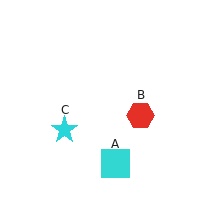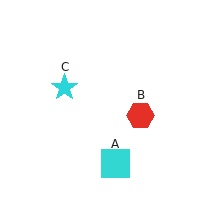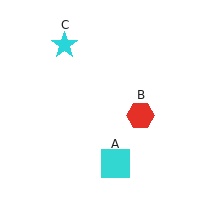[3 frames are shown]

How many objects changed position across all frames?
1 object changed position: cyan star (object C).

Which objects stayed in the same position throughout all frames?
Cyan square (object A) and red hexagon (object B) remained stationary.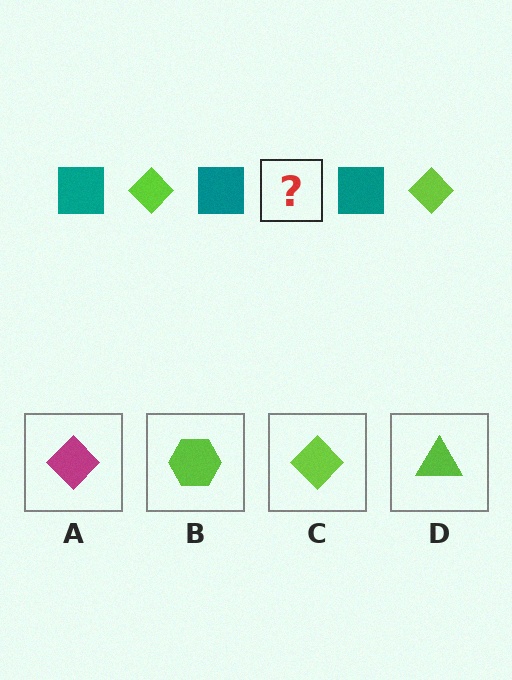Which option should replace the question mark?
Option C.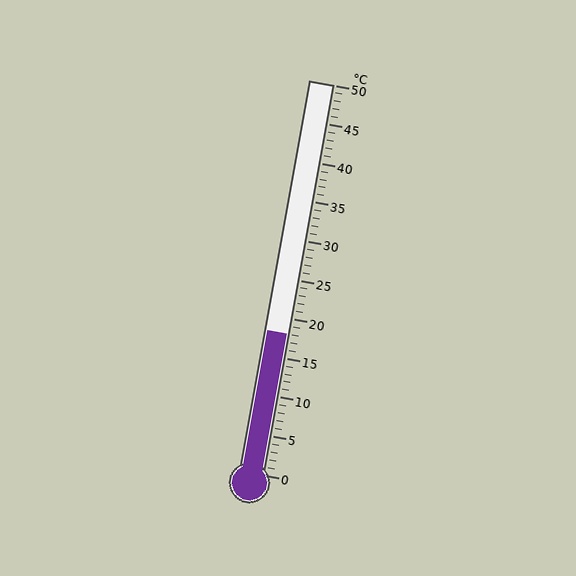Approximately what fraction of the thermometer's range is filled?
The thermometer is filled to approximately 35% of its range.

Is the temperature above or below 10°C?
The temperature is above 10°C.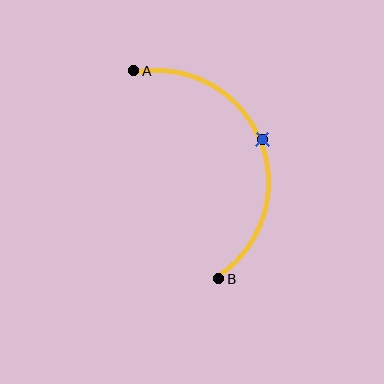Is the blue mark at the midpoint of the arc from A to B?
Yes. The blue mark lies on the arc at equal arc-length from both A and B — it is the arc midpoint.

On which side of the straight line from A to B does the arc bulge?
The arc bulges to the right of the straight line connecting A and B.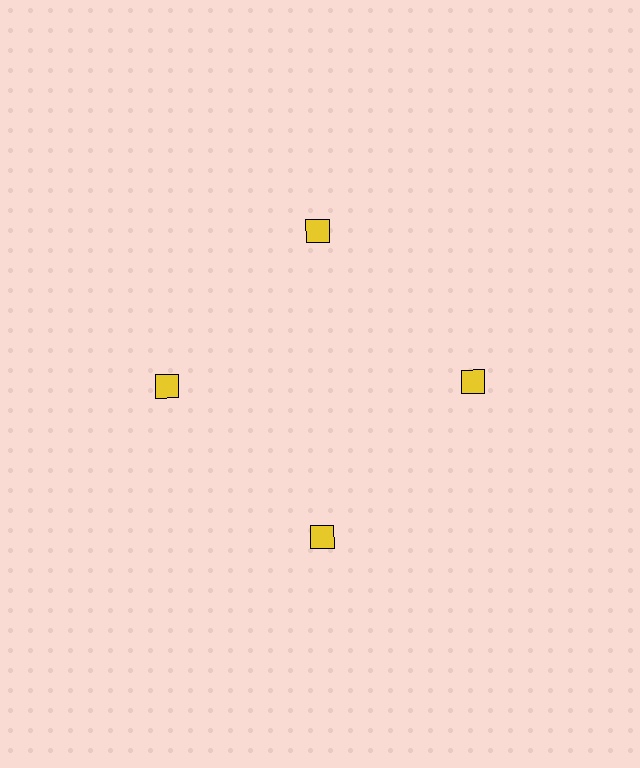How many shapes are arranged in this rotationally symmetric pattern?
There are 4 shapes, arranged in 4 groups of 1.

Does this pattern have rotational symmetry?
Yes, this pattern has 4-fold rotational symmetry. It looks the same after rotating 90 degrees around the center.